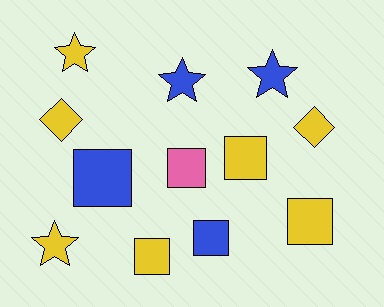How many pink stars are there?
There are no pink stars.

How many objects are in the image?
There are 12 objects.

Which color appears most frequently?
Yellow, with 7 objects.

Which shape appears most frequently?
Square, with 6 objects.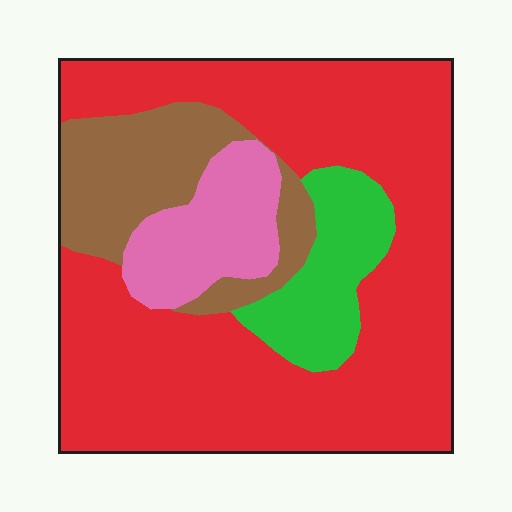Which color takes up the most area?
Red, at roughly 65%.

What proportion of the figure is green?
Green covers about 10% of the figure.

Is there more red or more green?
Red.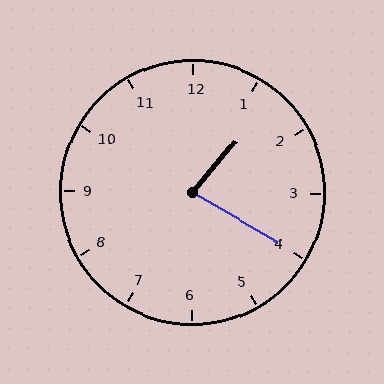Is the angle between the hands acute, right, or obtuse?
It is acute.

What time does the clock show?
1:20.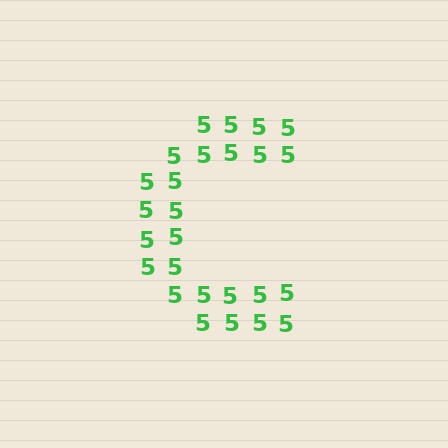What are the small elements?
The small elements are digit 5's.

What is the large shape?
The large shape is the letter C.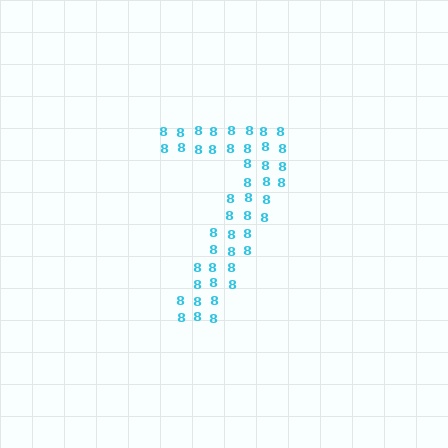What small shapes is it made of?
It is made of small digit 8's.